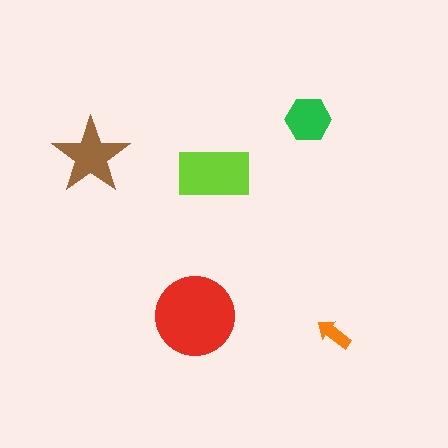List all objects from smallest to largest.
The orange arrow, the green hexagon, the brown star, the lime rectangle, the red circle.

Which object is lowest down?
The orange arrow is bottommost.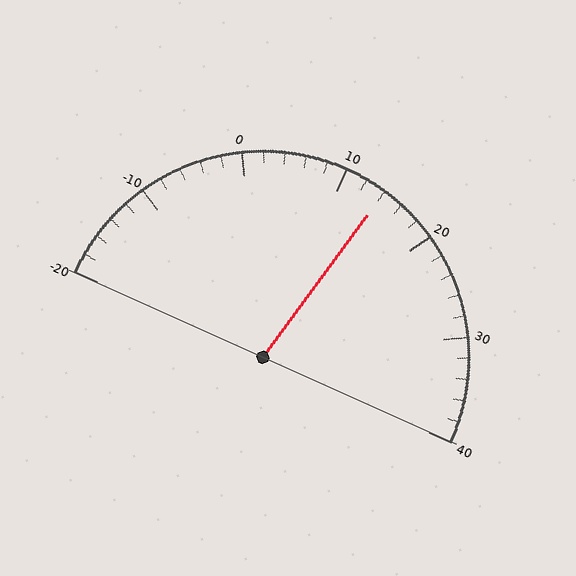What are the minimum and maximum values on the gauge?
The gauge ranges from -20 to 40.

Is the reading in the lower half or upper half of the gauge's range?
The reading is in the upper half of the range (-20 to 40).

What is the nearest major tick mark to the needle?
The nearest major tick mark is 10.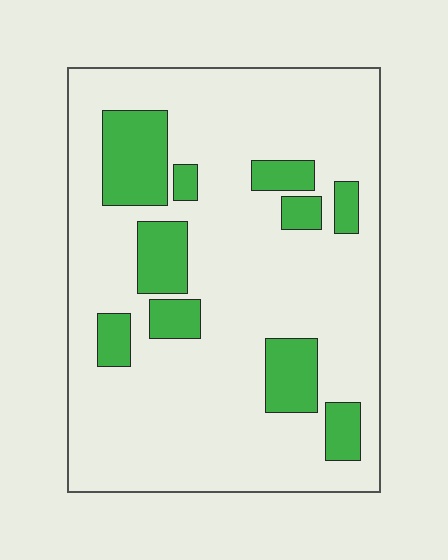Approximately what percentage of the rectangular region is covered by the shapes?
Approximately 20%.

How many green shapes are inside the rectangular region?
10.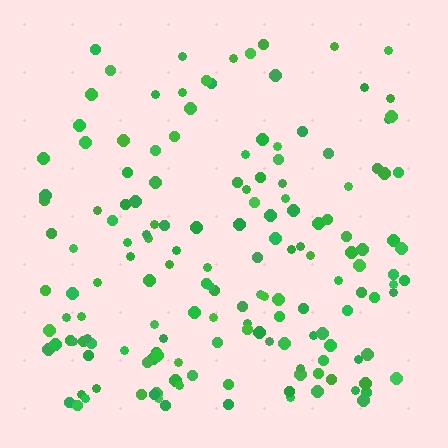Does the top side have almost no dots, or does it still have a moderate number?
Still a moderate number, just noticeably fewer than the bottom.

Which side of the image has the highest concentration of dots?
The bottom.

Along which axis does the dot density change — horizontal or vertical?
Vertical.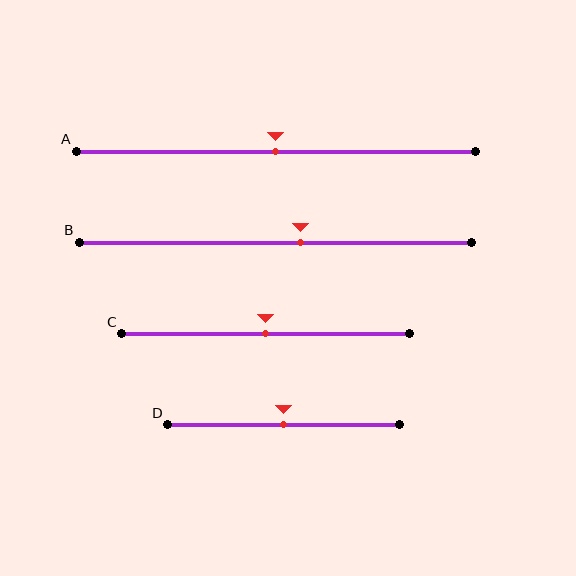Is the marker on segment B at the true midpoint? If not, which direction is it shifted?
No, the marker on segment B is shifted to the right by about 6% of the segment length.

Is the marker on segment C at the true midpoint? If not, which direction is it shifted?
Yes, the marker on segment C is at the true midpoint.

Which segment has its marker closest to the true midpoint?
Segment A has its marker closest to the true midpoint.